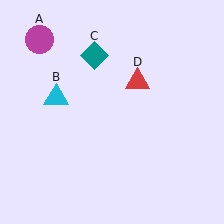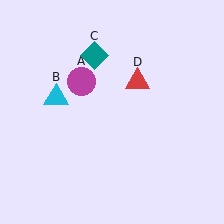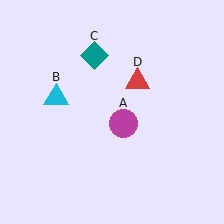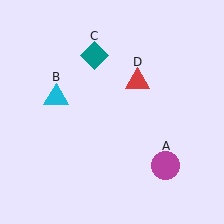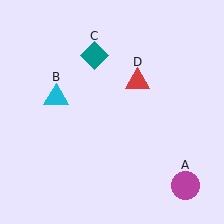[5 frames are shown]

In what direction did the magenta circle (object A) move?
The magenta circle (object A) moved down and to the right.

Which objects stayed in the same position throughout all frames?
Cyan triangle (object B) and teal diamond (object C) and red triangle (object D) remained stationary.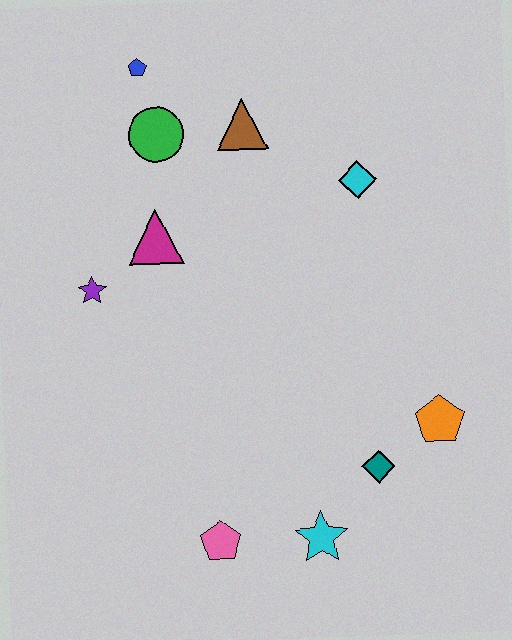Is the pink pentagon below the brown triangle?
Yes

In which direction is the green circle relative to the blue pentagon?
The green circle is below the blue pentagon.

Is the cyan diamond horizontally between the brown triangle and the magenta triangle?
No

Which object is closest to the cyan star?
The teal diamond is closest to the cyan star.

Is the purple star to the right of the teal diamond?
No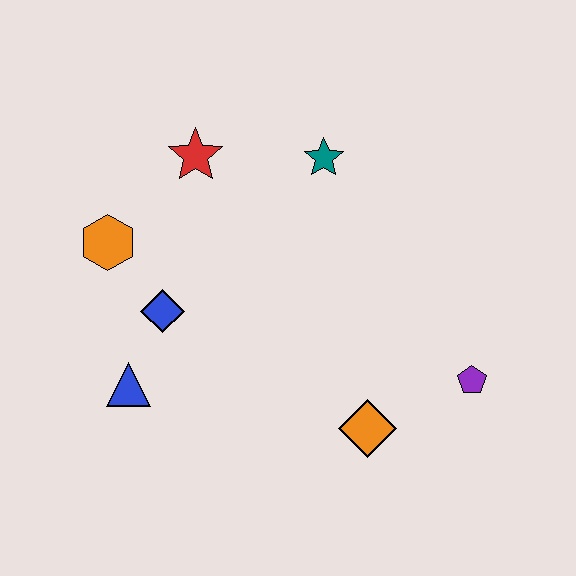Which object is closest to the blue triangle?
The blue diamond is closest to the blue triangle.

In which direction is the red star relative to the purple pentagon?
The red star is to the left of the purple pentagon.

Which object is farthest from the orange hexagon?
The purple pentagon is farthest from the orange hexagon.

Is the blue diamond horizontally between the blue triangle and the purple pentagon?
Yes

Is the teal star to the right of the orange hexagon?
Yes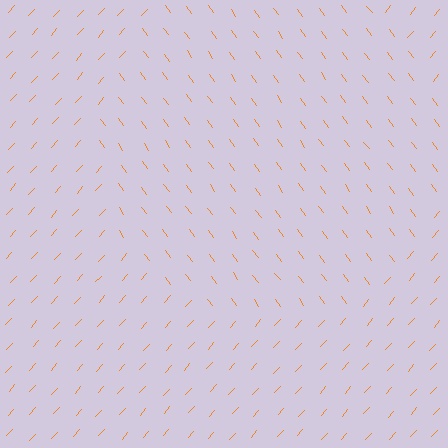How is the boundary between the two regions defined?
The boundary is defined purely by a change in line orientation (approximately 78 degrees difference). All lines are the same color and thickness.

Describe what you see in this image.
The image is filled with small orange line segments. A circle region in the image has lines oriented differently from the surrounding lines, creating a visible texture boundary.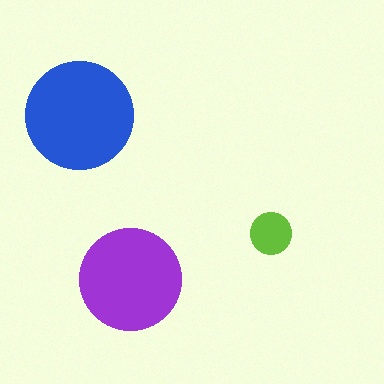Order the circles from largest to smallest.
the blue one, the purple one, the lime one.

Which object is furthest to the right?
The lime circle is rightmost.